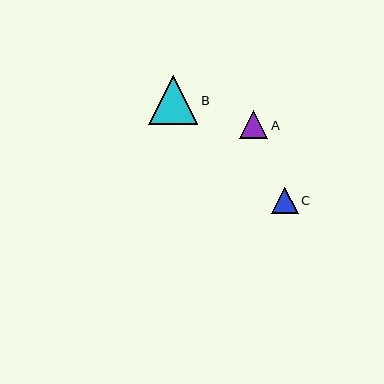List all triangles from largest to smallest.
From largest to smallest: B, A, C.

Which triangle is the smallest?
Triangle C is the smallest with a size of approximately 26 pixels.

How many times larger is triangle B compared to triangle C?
Triangle B is approximately 1.8 times the size of triangle C.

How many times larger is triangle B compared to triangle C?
Triangle B is approximately 1.8 times the size of triangle C.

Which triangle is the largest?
Triangle B is the largest with a size of approximately 49 pixels.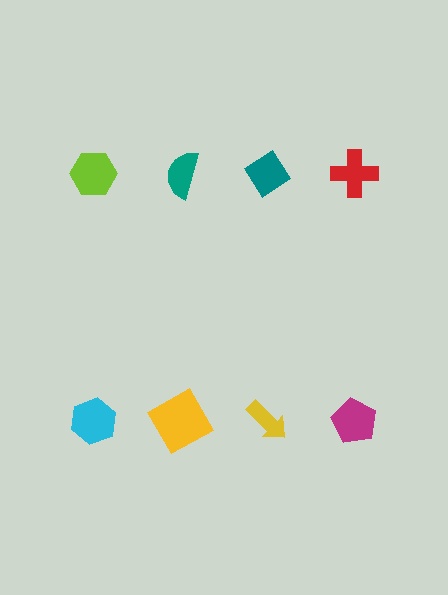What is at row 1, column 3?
A teal diamond.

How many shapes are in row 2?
4 shapes.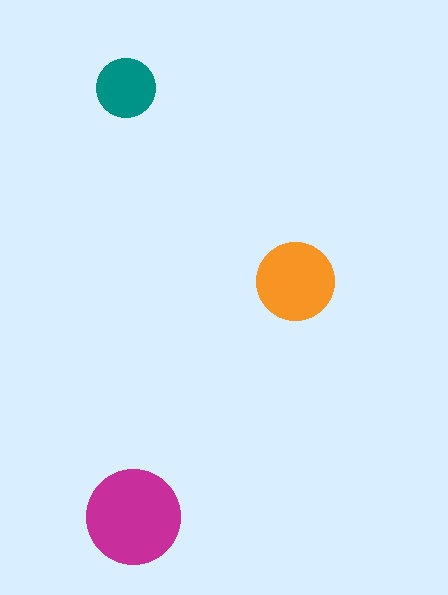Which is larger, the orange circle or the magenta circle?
The magenta one.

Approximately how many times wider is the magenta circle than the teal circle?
About 1.5 times wider.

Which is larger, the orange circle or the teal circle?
The orange one.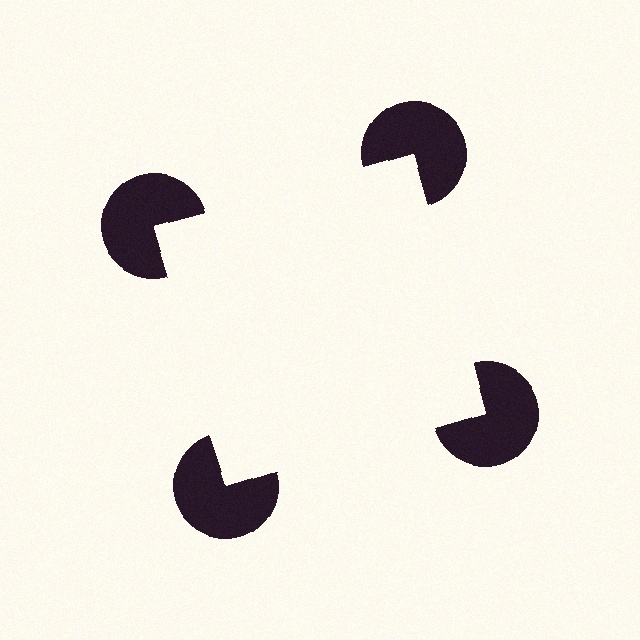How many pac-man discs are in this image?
There are 4 — one at each vertex of the illusory square.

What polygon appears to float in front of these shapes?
An illusory square — its edges are inferred from the aligned wedge cuts in the pac-man discs, not physically drawn.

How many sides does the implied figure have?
4 sides.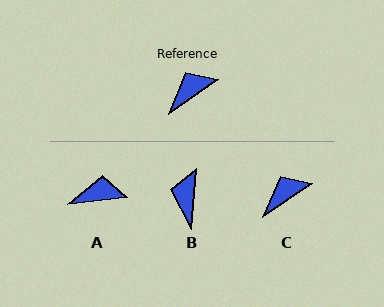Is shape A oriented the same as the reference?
No, it is off by about 28 degrees.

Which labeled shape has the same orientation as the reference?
C.